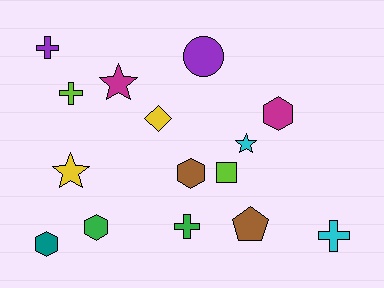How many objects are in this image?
There are 15 objects.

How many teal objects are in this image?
There is 1 teal object.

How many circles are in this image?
There is 1 circle.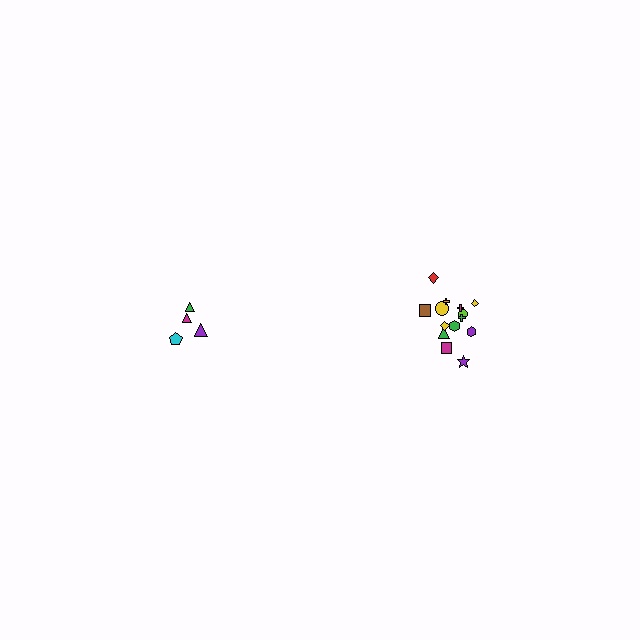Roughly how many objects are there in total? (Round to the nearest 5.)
Roughly 20 objects in total.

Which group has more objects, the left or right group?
The right group.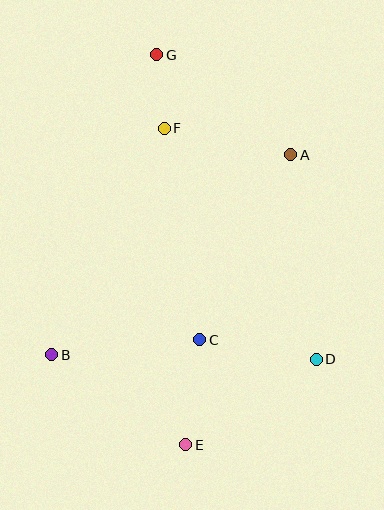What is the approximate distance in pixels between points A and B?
The distance between A and B is approximately 312 pixels.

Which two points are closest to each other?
Points F and G are closest to each other.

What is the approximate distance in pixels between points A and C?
The distance between A and C is approximately 206 pixels.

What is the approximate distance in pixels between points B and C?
The distance between B and C is approximately 149 pixels.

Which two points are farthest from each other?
Points E and G are farthest from each other.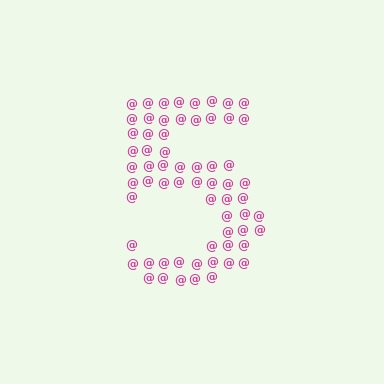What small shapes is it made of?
It is made of small at signs.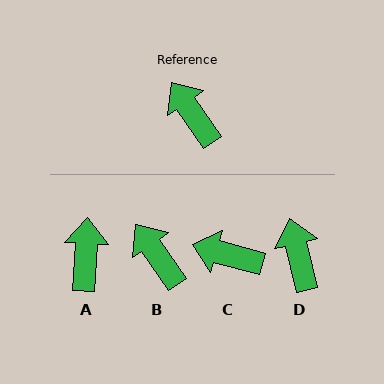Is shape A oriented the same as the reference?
No, it is off by about 37 degrees.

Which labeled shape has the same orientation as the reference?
B.